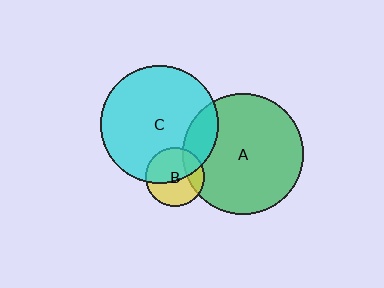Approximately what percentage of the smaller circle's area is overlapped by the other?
Approximately 55%.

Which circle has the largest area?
Circle A (green).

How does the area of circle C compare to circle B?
Approximately 4.0 times.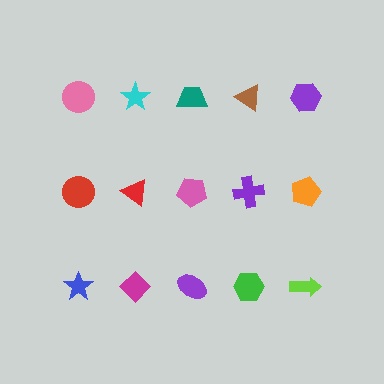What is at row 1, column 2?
A cyan star.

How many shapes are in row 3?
5 shapes.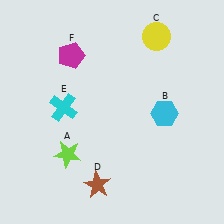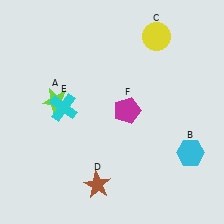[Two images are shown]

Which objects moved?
The objects that moved are: the lime star (A), the cyan hexagon (B), the magenta pentagon (F).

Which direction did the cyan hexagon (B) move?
The cyan hexagon (B) moved down.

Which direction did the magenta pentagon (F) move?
The magenta pentagon (F) moved right.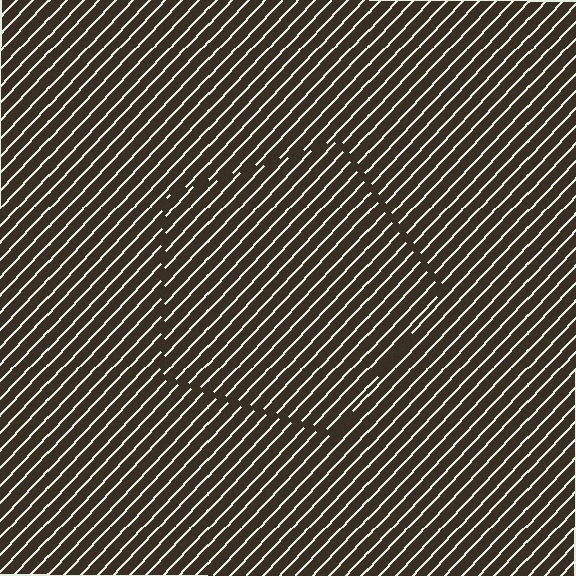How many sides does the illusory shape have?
5 sides — the line-ends trace a pentagon.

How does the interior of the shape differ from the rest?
The interior of the shape contains the same grating, shifted by half a period — the contour is defined by the phase discontinuity where line-ends from the inner and outer gratings abut.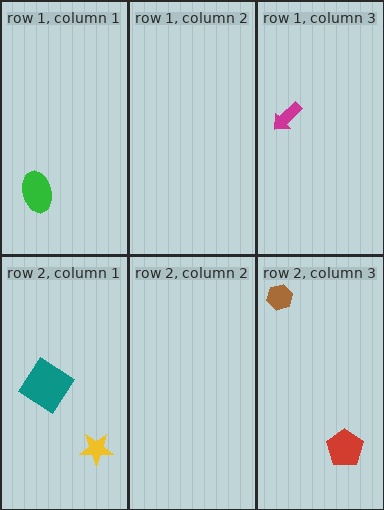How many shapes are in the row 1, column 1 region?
1.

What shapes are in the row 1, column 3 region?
The magenta arrow.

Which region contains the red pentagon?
The row 2, column 3 region.